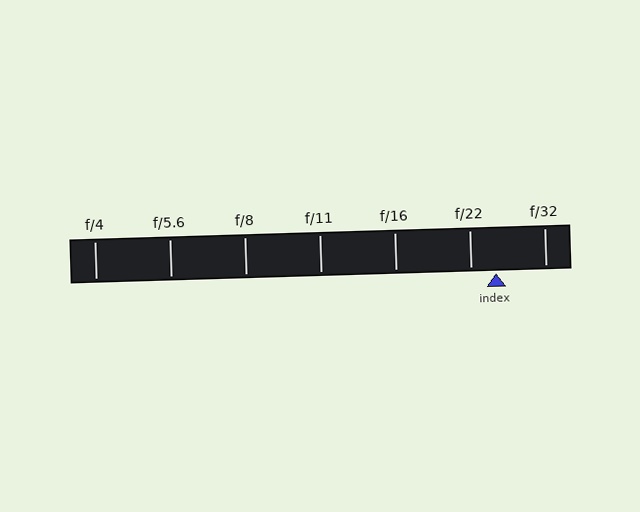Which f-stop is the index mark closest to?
The index mark is closest to f/22.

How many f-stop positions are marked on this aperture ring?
There are 7 f-stop positions marked.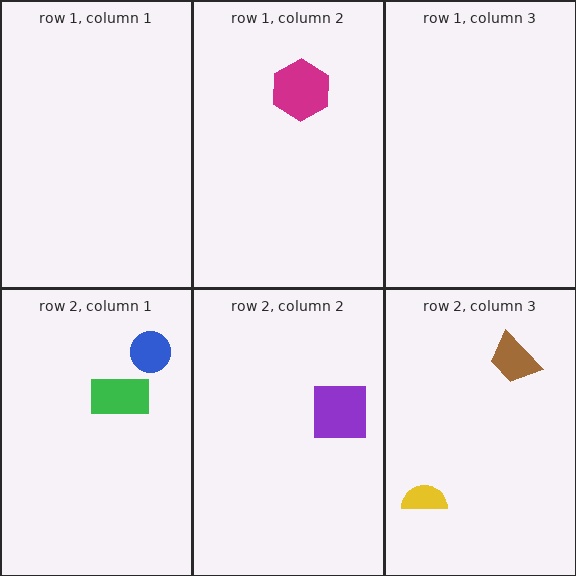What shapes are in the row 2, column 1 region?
The green rectangle, the blue circle.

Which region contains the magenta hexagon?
The row 1, column 2 region.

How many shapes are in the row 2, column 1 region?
2.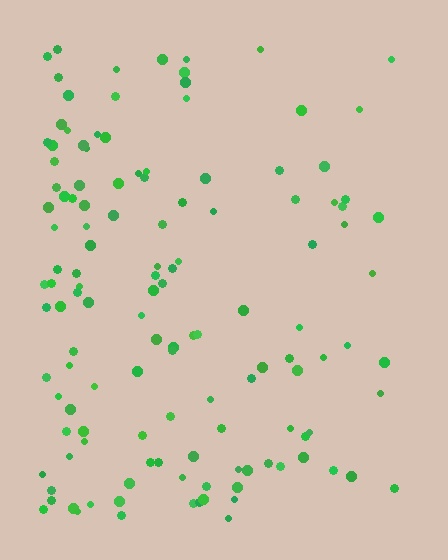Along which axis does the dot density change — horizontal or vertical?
Horizontal.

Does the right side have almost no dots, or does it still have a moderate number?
Still a moderate number, just noticeably fewer than the left.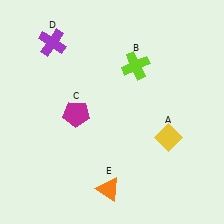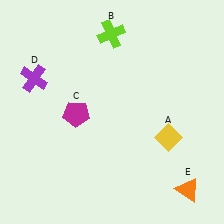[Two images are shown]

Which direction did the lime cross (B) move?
The lime cross (B) moved up.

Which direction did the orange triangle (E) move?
The orange triangle (E) moved right.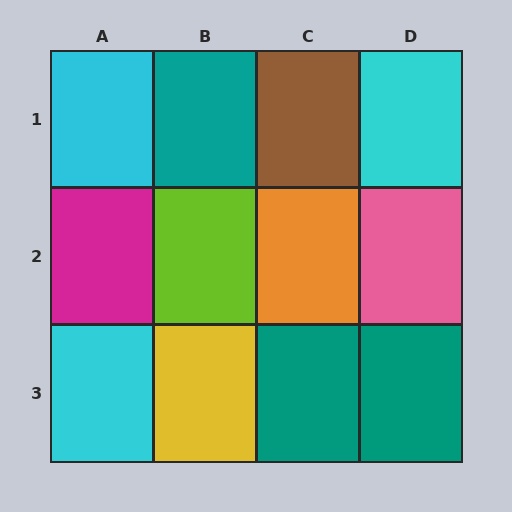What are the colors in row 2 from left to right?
Magenta, lime, orange, pink.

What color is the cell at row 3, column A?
Cyan.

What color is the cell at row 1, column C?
Brown.